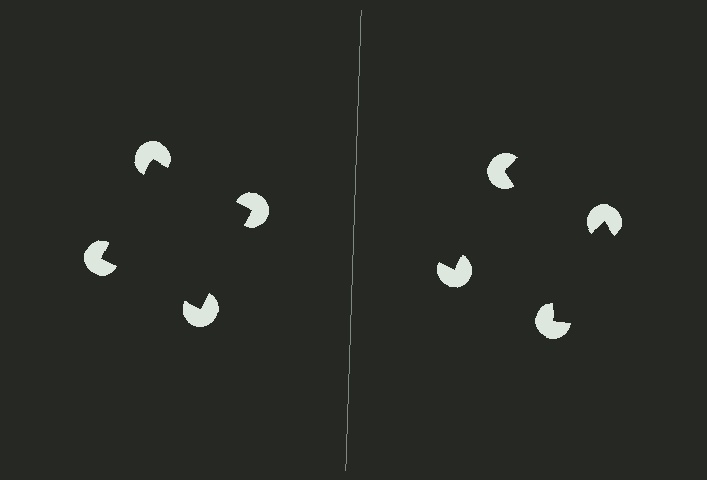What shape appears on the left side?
An illusory square.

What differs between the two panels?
The pac-man discs are positioned identically on both sides; only the wedge orientations differ. On the left they align to a square; on the right they are misaligned.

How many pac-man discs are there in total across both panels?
8 — 4 on each side.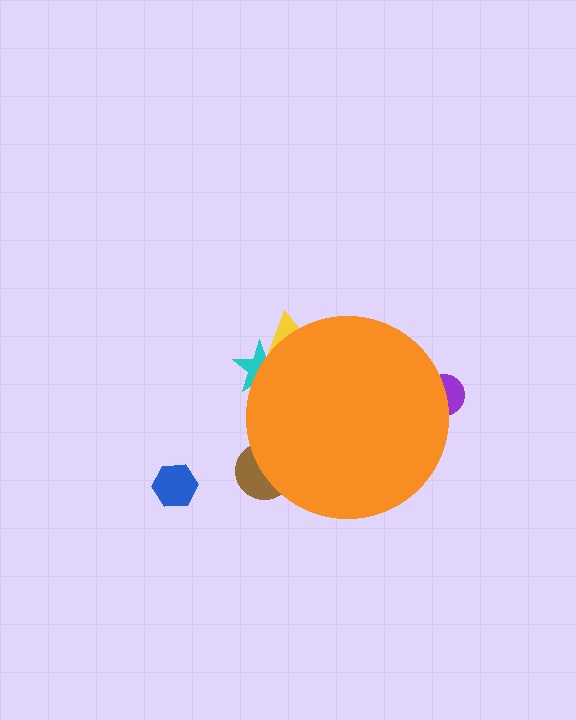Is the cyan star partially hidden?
Yes, the cyan star is partially hidden behind the orange circle.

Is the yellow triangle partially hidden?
Yes, the yellow triangle is partially hidden behind the orange circle.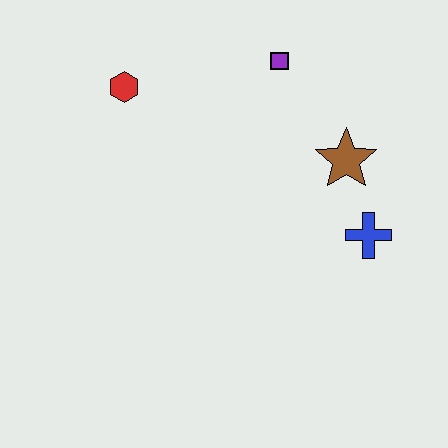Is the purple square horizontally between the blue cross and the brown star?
No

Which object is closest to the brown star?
The blue cross is closest to the brown star.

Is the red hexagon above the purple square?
No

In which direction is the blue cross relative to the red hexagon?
The blue cross is to the right of the red hexagon.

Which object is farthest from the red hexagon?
The blue cross is farthest from the red hexagon.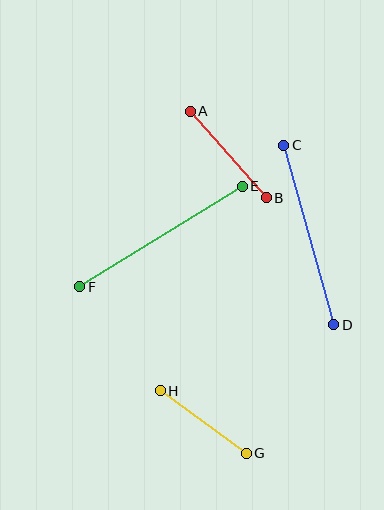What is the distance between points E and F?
The distance is approximately 191 pixels.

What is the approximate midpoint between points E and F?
The midpoint is at approximately (161, 237) pixels.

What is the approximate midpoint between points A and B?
The midpoint is at approximately (228, 154) pixels.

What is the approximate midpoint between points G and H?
The midpoint is at approximately (203, 422) pixels.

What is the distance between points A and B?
The distance is approximately 115 pixels.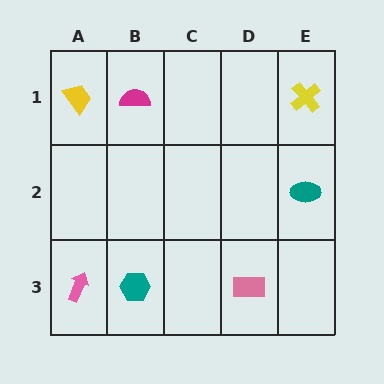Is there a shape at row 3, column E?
No, that cell is empty.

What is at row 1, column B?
A magenta semicircle.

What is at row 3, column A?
A pink arrow.